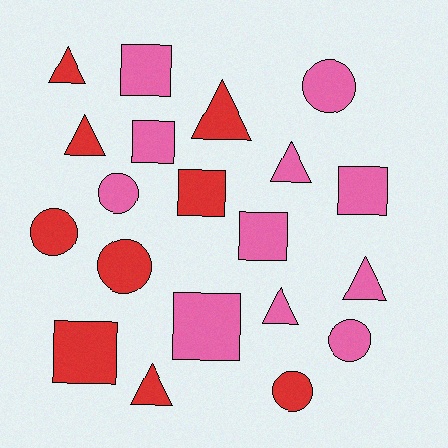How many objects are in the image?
There are 20 objects.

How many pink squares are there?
There are 5 pink squares.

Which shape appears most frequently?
Triangle, with 7 objects.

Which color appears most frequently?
Pink, with 11 objects.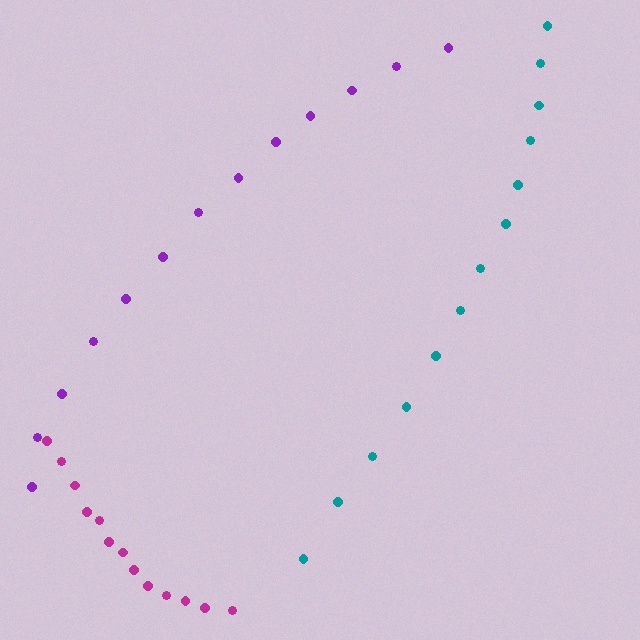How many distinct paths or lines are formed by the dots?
There are 3 distinct paths.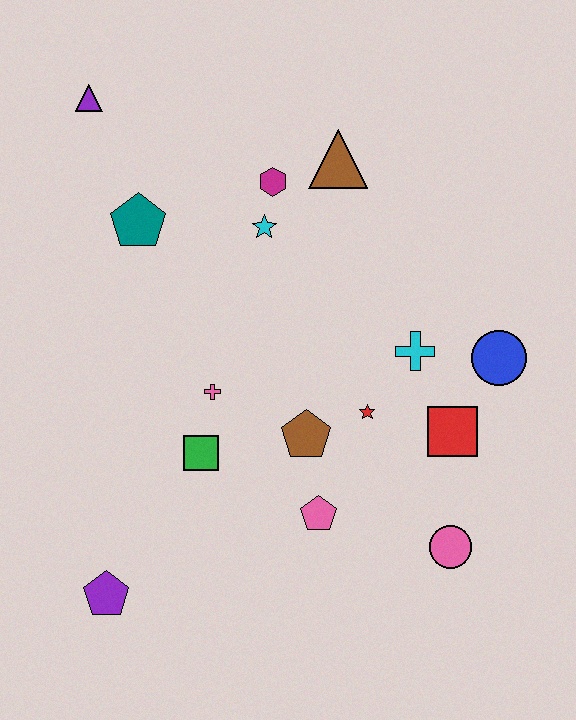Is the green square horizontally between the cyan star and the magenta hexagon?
No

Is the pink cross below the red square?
No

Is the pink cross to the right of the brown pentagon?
No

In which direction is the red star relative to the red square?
The red star is to the left of the red square.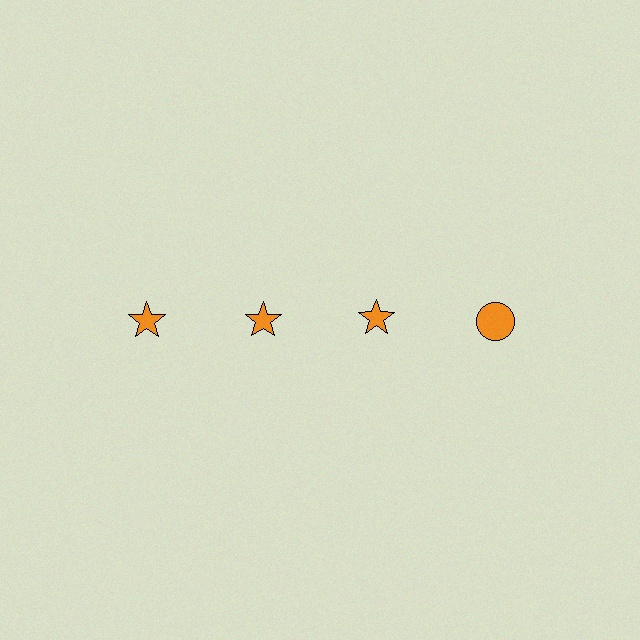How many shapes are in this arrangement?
There are 4 shapes arranged in a grid pattern.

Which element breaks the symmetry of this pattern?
The orange circle in the top row, second from right column breaks the symmetry. All other shapes are orange stars.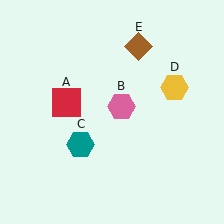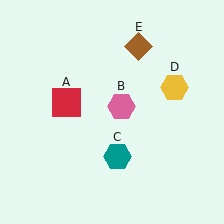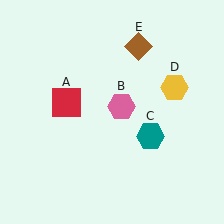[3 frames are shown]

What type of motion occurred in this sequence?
The teal hexagon (object C) rotated counterclockwise around the center of the scene.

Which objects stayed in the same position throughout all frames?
Red square (object A) and pink hexagon (object B) and yellow hexagon (object D) and brown diamond (object E) remained stationary.